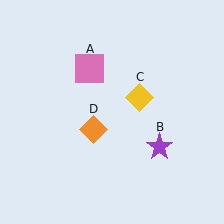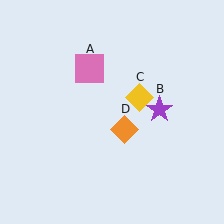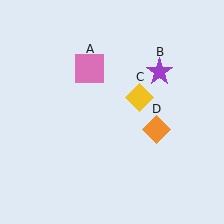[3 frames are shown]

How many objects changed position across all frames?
2 objects changed position: purple star (object B), orange diamond (object D).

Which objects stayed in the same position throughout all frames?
Pink square (object A) and yellow diamond (object C) remained stationary.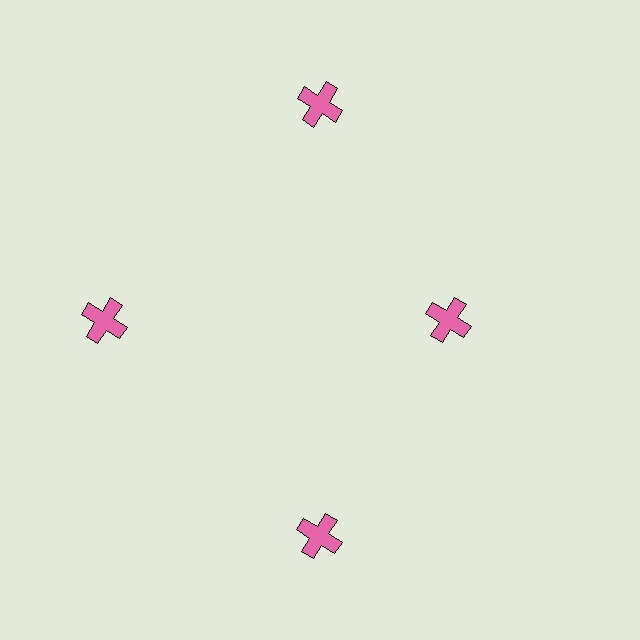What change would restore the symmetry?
The symmetry would be restored by moving it outward, back onto the ring so that all 4 crosses sit at equal angles and equal distance from the center.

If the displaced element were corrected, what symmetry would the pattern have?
It would have 4-fold rotational symmetry — the pattern would map onto itself every 90 degrees.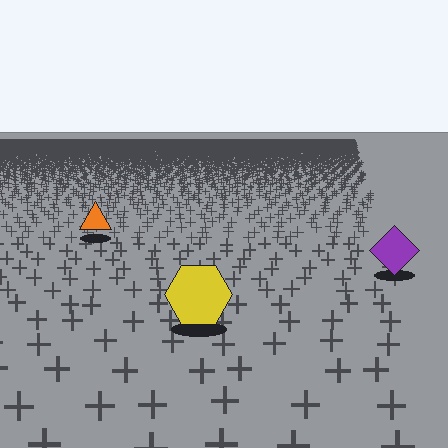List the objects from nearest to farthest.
From nearest to farthest: the yellow hexagon, the purple diamond, the orange triangle.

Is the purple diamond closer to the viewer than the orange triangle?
Yes. The purple diamond is closer — you can tell from the texture gradient: the ground texture is coarser near it.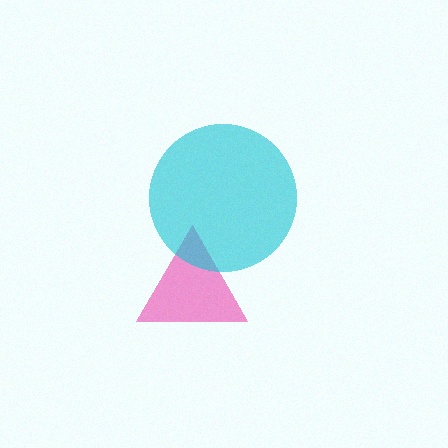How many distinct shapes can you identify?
There are 2 distinct shapes: a pink triangle, a cyan circle.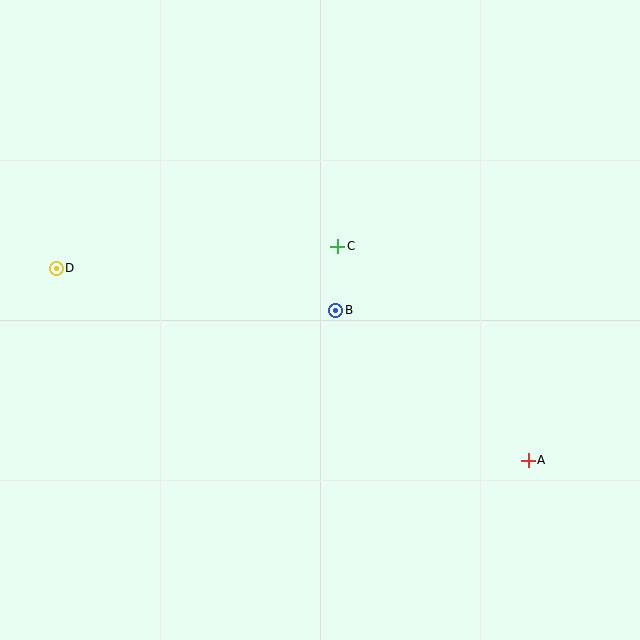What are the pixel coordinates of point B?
Point B is at (336, 310).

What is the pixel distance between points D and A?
The distance between D and A is 509 pixels.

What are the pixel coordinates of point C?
Point C is at (338, 246).